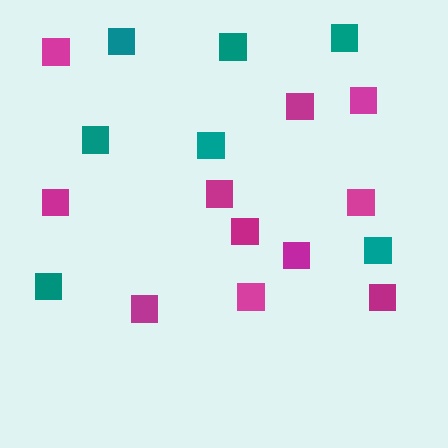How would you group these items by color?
There are 2 groups: one group of teal squares (7) and one group of magenta squares (11).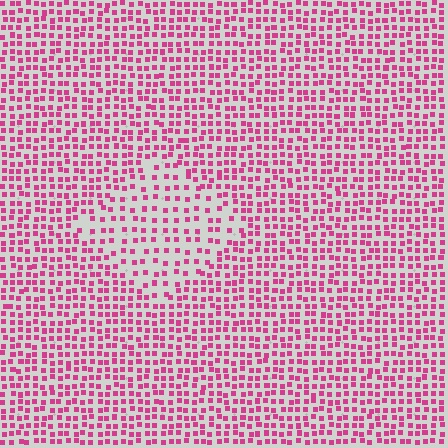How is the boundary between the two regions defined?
The boundary is defined by a change in element density (approximately 1.8x ratio). All elements are the same color, size, and shape.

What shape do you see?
I see a diamond.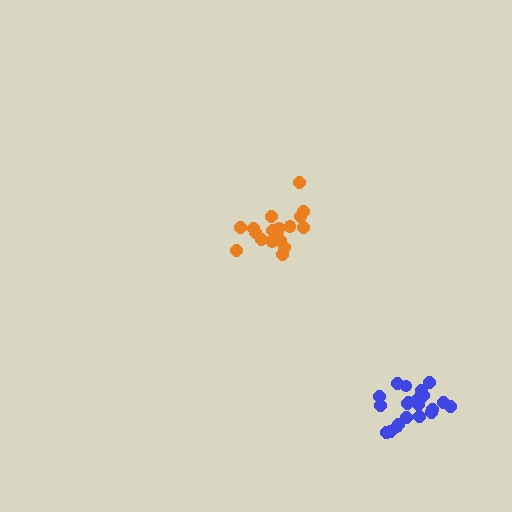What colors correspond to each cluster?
The clusters are colored: orange, blue.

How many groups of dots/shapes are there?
There are 2 groups.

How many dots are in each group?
Group 1: 18 dots, Group 2: 21 dots (39 total).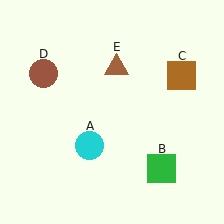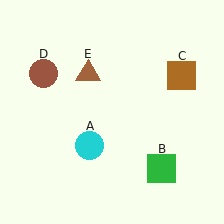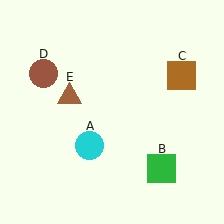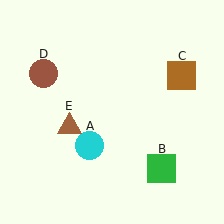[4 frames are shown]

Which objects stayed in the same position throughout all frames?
Cyan circle (object A) and green square (object B) and brown square (object C) and brown circle (object D) remained stationary.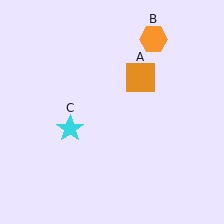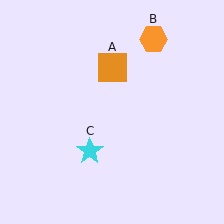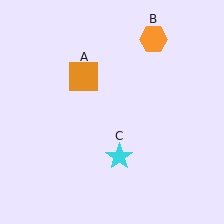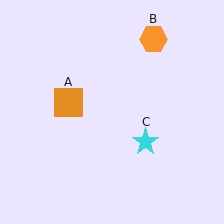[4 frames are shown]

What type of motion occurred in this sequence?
The orange square (object A), cyan star (object C) rotated counterclockwise around the center of the scene.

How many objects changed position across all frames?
2 objects changed position: orange square (object A), cyan star (object C).